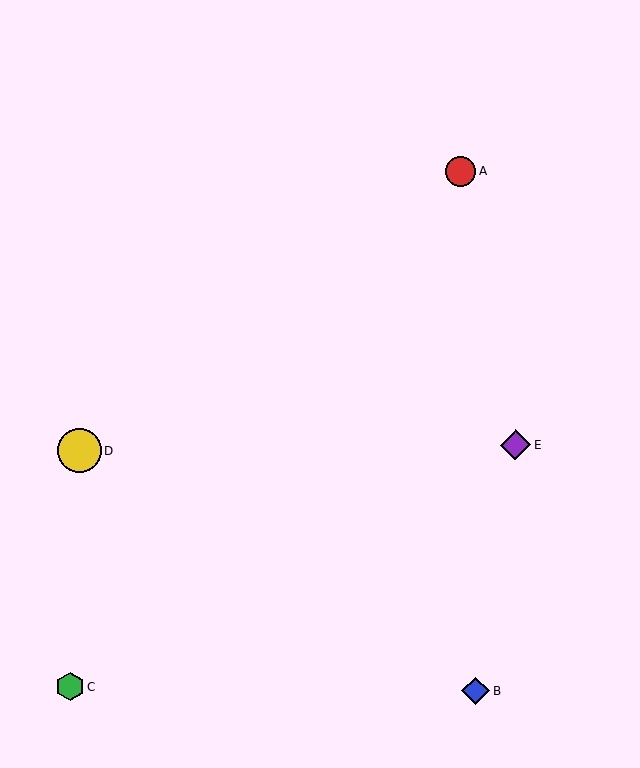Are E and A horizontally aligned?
No, E is at y≈445 and A is at y≈171.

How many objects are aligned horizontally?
2 objects (D, E) are aligned horizontally.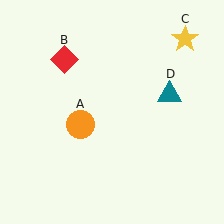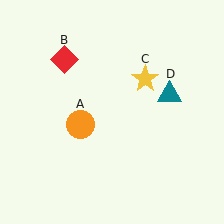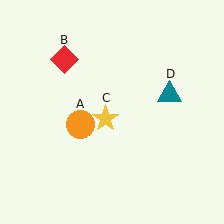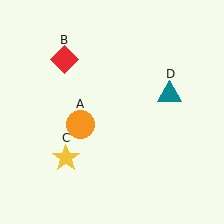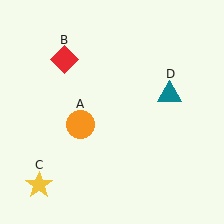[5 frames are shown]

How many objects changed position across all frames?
1 object changed position: yellow star (object C).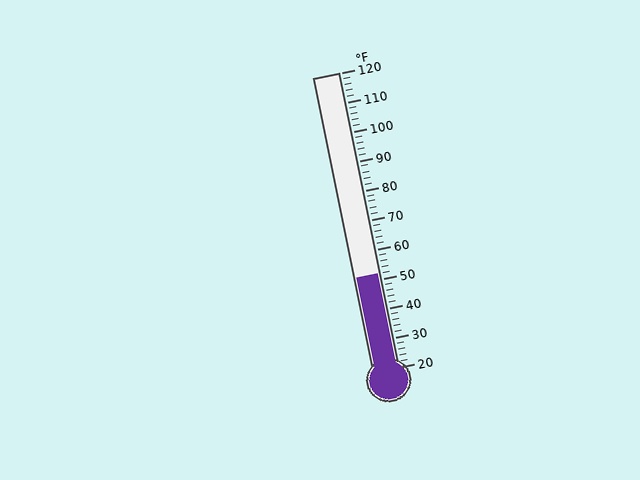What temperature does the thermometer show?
The thermometer shows approximately 52°F.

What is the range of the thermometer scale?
The thermometer scale ranges from 20°F to 120°F.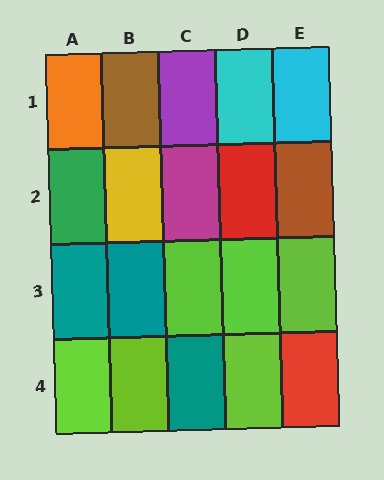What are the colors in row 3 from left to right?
Teal, teal, lime, lime, lime.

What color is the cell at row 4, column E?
Red.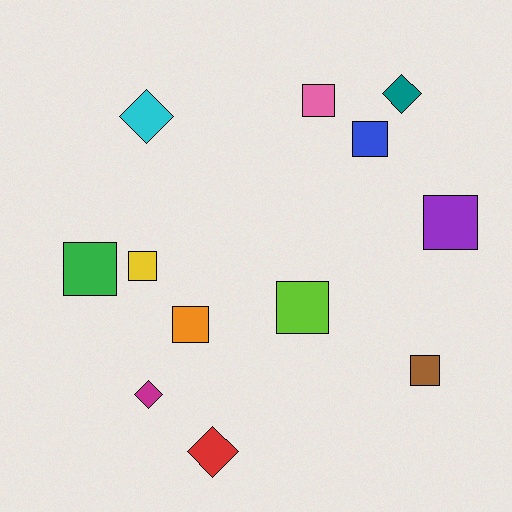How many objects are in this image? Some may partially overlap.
There are 12 objects.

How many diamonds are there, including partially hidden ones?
There are 4 diamonds.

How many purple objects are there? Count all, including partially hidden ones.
There is 1 purple object.